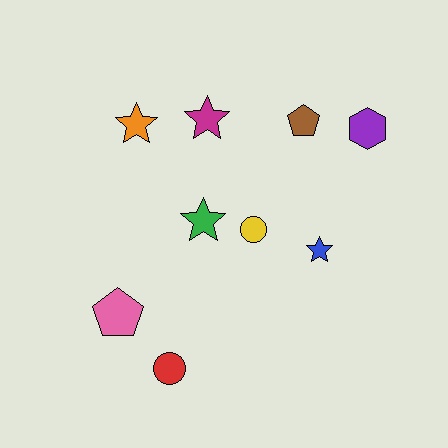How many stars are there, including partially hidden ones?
There are 4 stars.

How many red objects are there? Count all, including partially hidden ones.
There is 1 red object.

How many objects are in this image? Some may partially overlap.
There are 9 objects.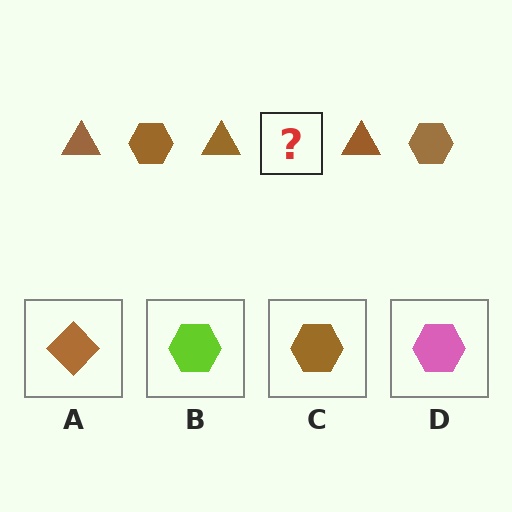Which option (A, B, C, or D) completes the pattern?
C.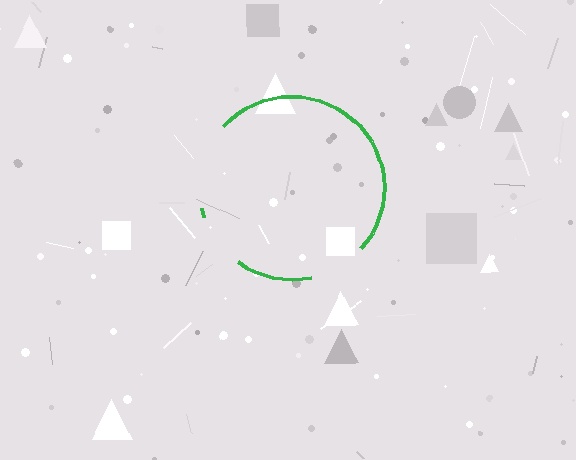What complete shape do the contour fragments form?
The contour fragments form a circle.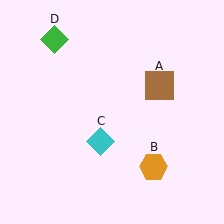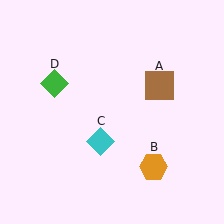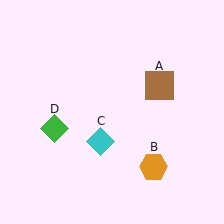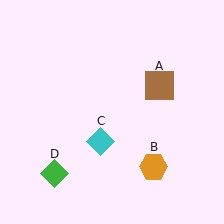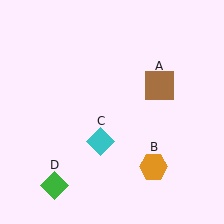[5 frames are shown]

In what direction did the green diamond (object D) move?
The green diamond (object D) moved down.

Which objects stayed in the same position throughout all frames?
Brown square (object A) and orange hexagon (object B) and cyan diamond (object C) remained stationary.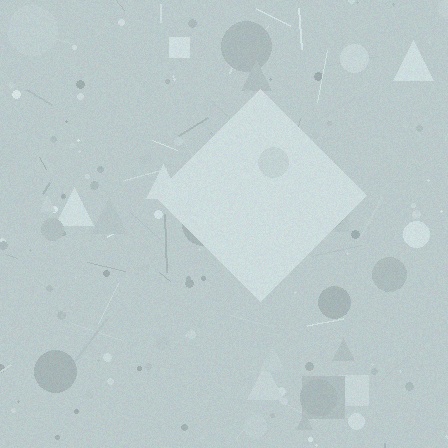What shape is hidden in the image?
A diamond is hidden in the image.